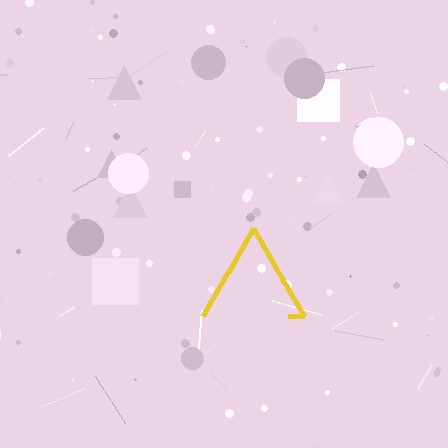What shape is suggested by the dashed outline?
The dashed outline suggests a triangle.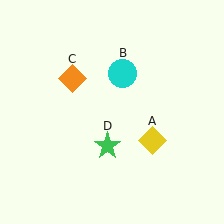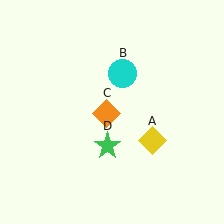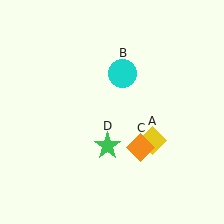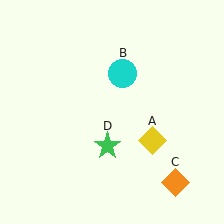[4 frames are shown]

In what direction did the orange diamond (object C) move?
The orange diamond (object C) moved down and to the right.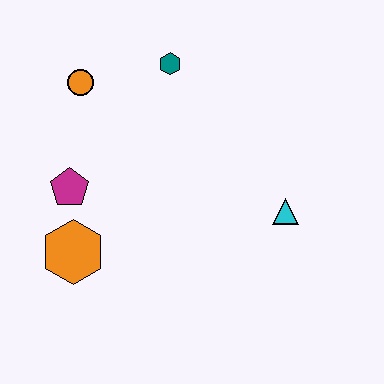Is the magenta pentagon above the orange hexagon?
Yes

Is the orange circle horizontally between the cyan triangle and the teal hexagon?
No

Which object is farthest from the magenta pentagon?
The cyan triangle is farthest from the magenta pentagon.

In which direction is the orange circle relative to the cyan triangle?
The orange circle is to the left of the cyan triangle.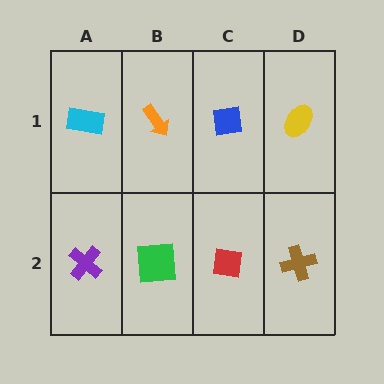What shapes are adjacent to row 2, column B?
An orange arrow (row 1, column B), a purple cross (row 2, column A), a red square (row 2, column C).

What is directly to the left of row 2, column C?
A green square.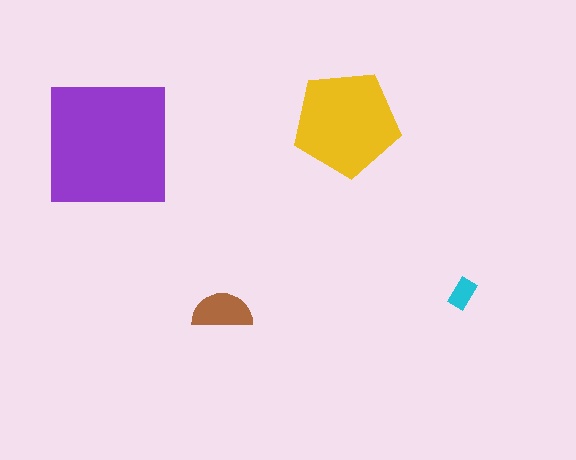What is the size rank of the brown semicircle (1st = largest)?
3rd.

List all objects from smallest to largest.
The cyan rectangle, the brown semicircle, the yellow pentagon, the purple square.